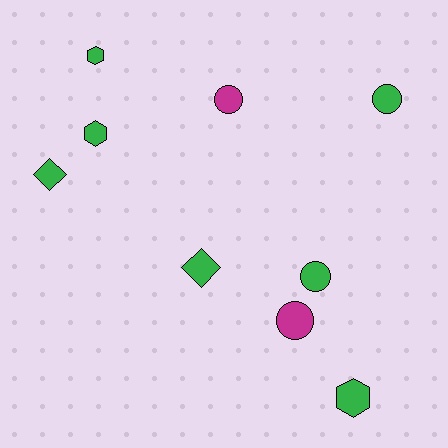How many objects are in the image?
There are 9 objects.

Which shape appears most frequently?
Circle, with 4 objects.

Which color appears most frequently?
Green, with 7 objects.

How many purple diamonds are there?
There are no purple diamonds.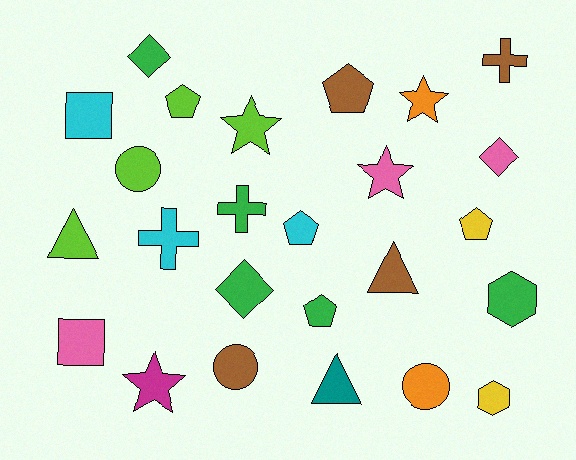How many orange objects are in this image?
There are 2 orange objects.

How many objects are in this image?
There are 25 objects.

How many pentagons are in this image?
There are 5 pentagons.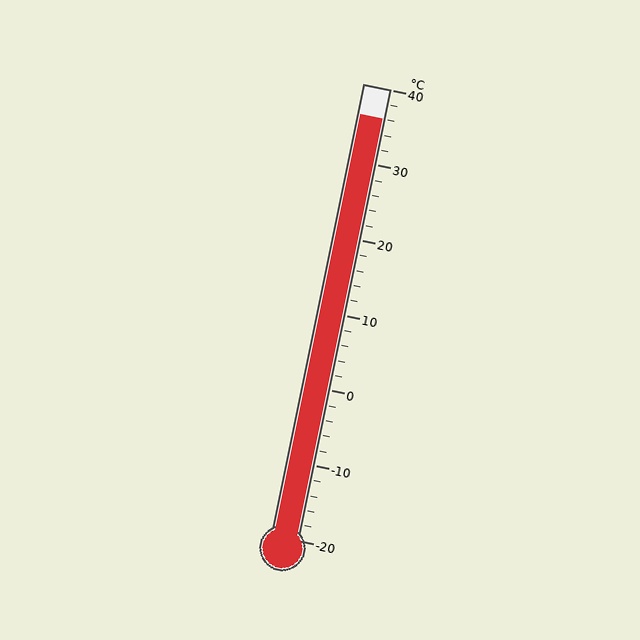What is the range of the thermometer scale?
The thermometer scale ranges from -20°C to 40°C.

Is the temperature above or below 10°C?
The temperature is above 10°C.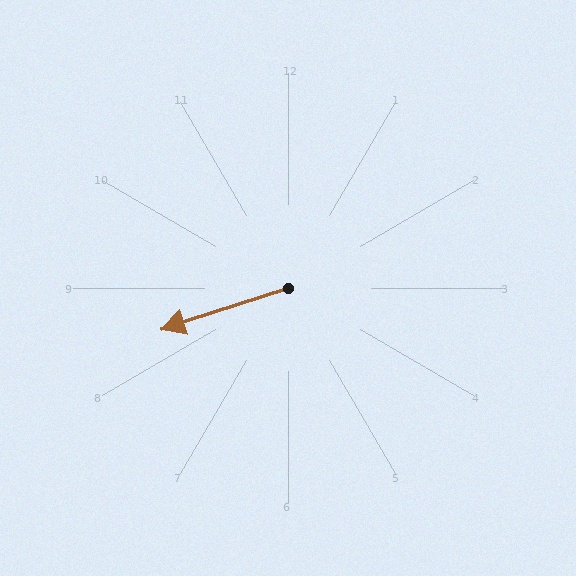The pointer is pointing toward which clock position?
Roughly 8 o'clock.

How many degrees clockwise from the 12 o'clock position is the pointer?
Approximately 252 degrees.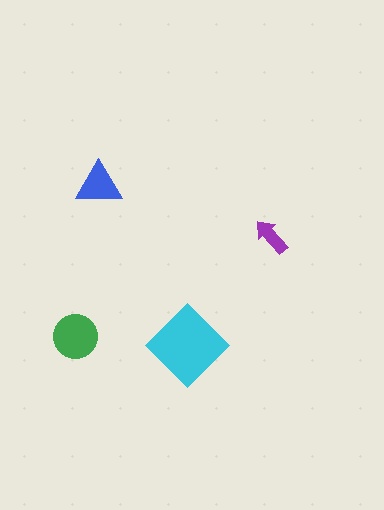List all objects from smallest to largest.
The purple arrow, the blue triangle, the green circle, the cyan diamond.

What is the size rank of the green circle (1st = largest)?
2nd.